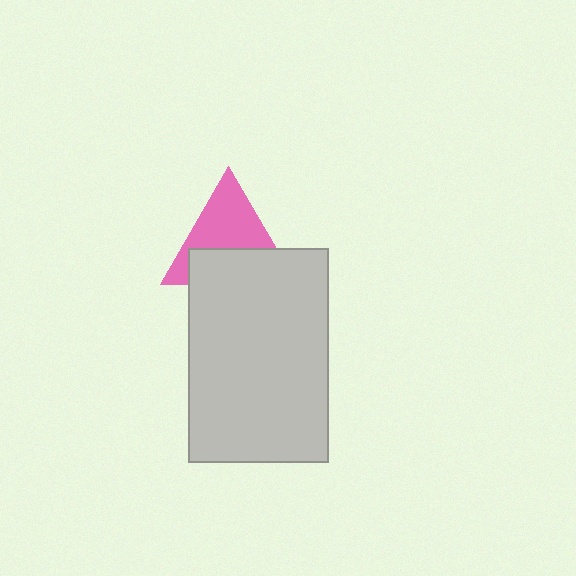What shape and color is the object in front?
The object in front is a light gray rectangle.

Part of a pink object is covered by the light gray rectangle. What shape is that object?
It is a triangle.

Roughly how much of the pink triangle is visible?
About half of it is visible (roughly 54%).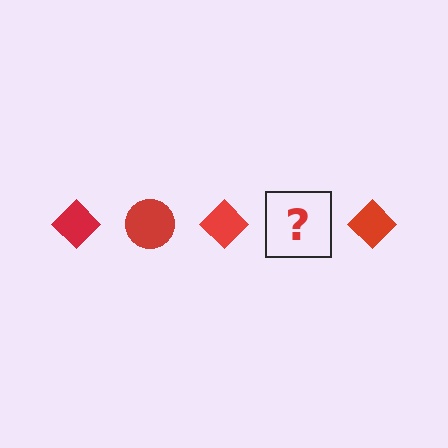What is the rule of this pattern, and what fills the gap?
The rule is that the pattern cycles through diamond, circle shapes in red. The gap should be filled with a red circle.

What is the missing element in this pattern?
The missing element is a red circle.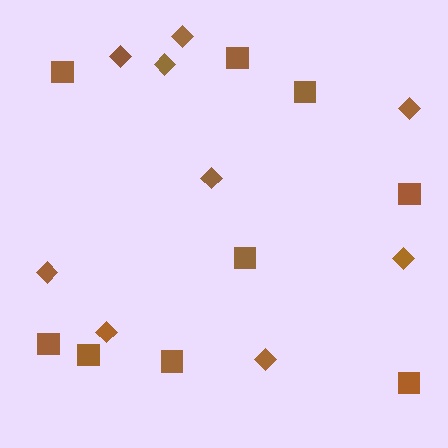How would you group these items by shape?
There are 2 groups: one group of squares (9) and one group of diamonds (9).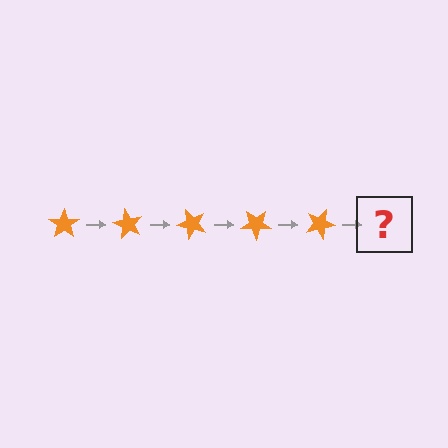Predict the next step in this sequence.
The next step is an orange star rotated 300 degrees.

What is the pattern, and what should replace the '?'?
The pattern is that the star rotates 60 degrees each step. The '?' should be an orange star rotated 300 degrees.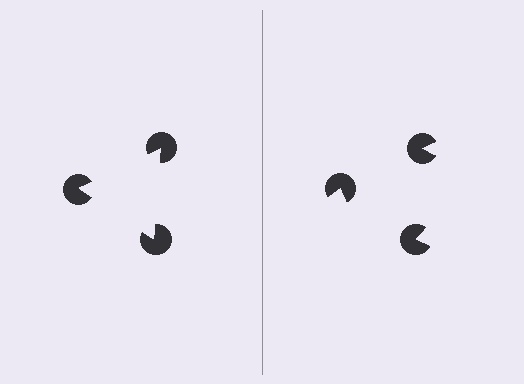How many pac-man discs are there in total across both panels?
6 — 3 on each side.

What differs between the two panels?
The pac-man discs are positioned identically on both sides; only the wedge orientations differ. On the left they align to a triangle; on the right they are misaligned.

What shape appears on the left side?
An illusory triangle.